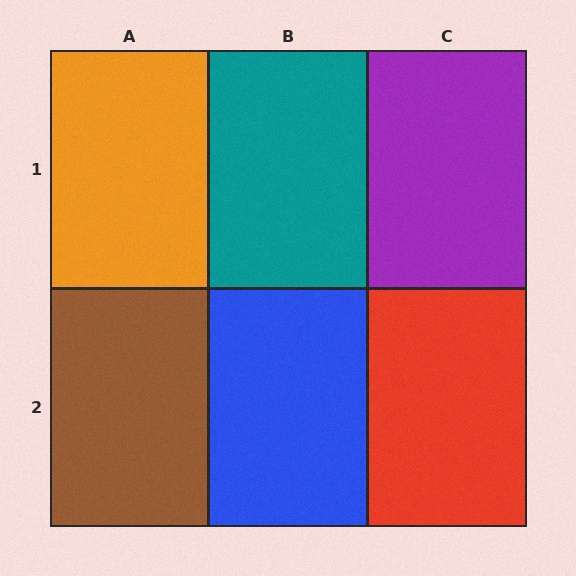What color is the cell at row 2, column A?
Brown.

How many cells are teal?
1 cell is teal.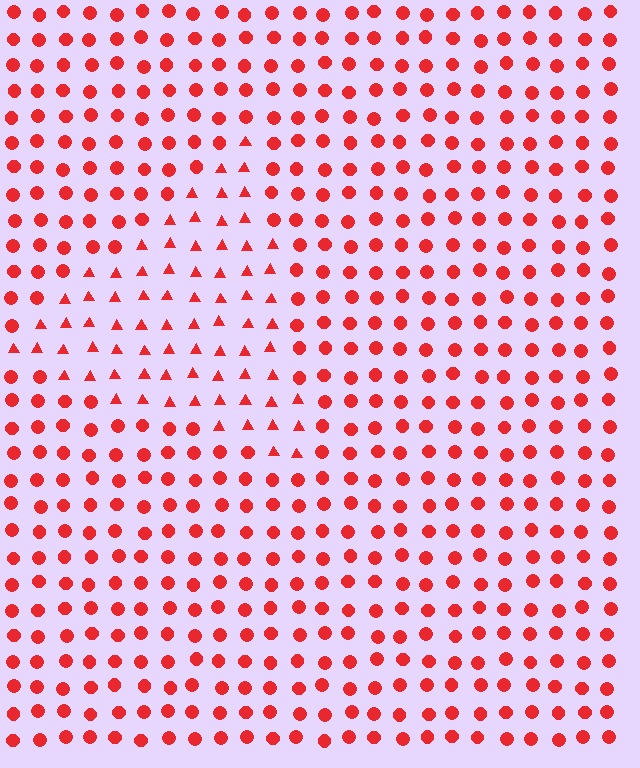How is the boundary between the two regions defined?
The boundary is defined by a change in element shape: triangles inside vs. circles outside. All elements share the same color and spacing.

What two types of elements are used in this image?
The image uses triangles inside the triangle region and circles outside it.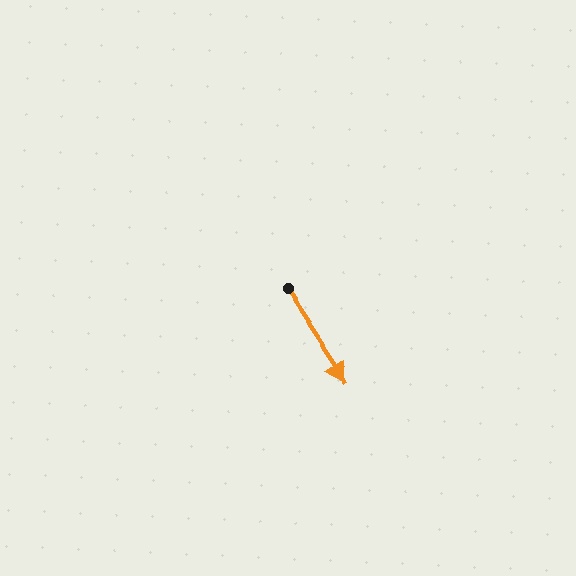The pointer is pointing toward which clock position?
Roughly 5 o'clock.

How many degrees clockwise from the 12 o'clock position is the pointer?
Approximately 147 degrees.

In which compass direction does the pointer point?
Southeast.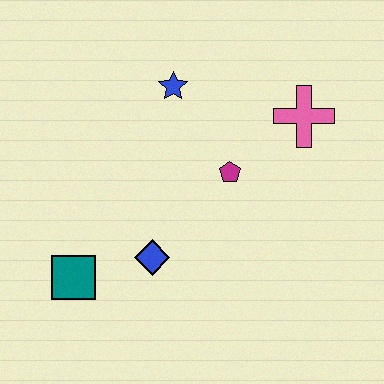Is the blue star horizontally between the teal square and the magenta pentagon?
Yes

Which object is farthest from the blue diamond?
The pink cross is farthest from the blue diamond.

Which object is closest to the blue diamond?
The teal square is closest to the blue diamond.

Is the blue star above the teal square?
Yes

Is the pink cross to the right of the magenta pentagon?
Yes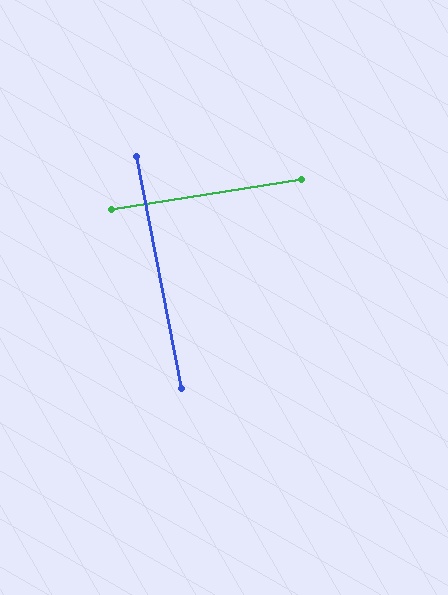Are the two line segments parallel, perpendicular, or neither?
Perpendicular — they meet at approximately 88°.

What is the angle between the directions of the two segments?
Approximately 88 degrees.